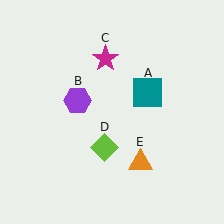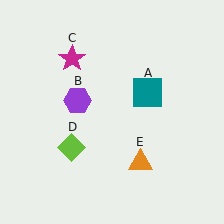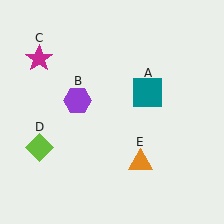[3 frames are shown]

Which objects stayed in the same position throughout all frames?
Teal square (object A) and purple hexagon (object B) and orange triangle (object E) remained stationary.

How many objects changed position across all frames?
2 objects changed position: magenta star (object C), lime diamond (object D).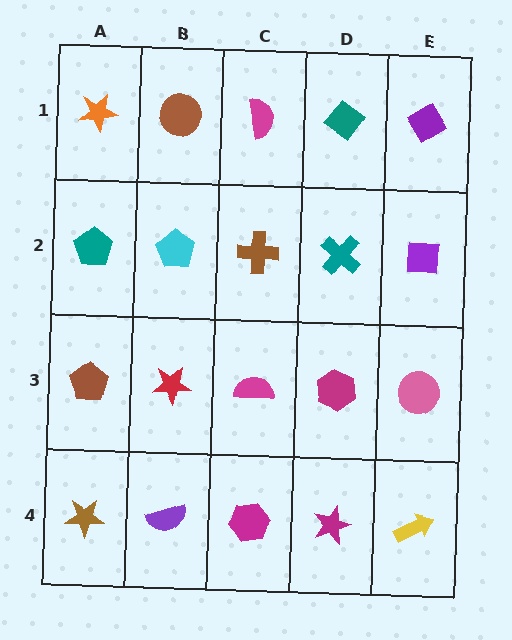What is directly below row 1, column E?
A purple square.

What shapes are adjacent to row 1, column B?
A cyan pentagon (row 2, column B), an orange star (row 1, column A), a magenta semicircle (row 1, column C).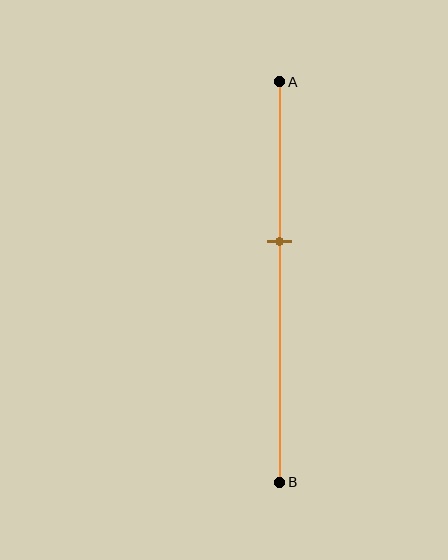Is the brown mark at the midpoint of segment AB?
No, the mark is at about 40% from A, not at the 50% midpoint.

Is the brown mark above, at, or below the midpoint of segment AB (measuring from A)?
The brown mark is above the midpoint of segment AB.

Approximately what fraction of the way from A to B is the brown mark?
The brown mark is approximately 40% of the way from A to B.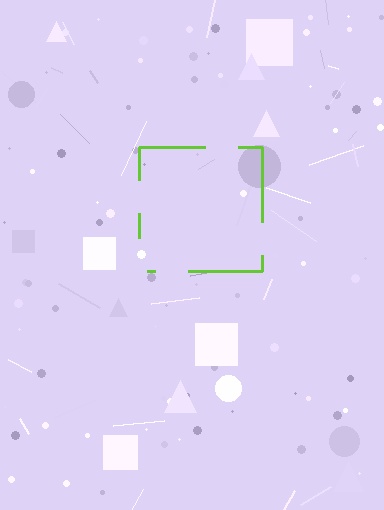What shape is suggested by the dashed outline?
The dashed outline suggests a square.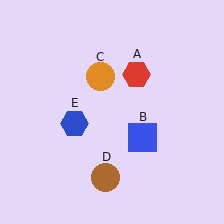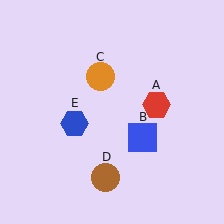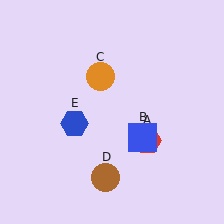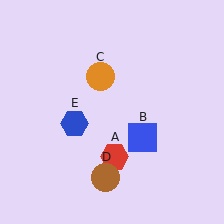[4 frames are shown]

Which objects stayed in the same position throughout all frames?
Blue square (object B) and orange circle (object C) and brown circle (object D) and blue hexagon (object E) remained stationary.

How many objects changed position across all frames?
1 object changed position: red hexagon (object A).